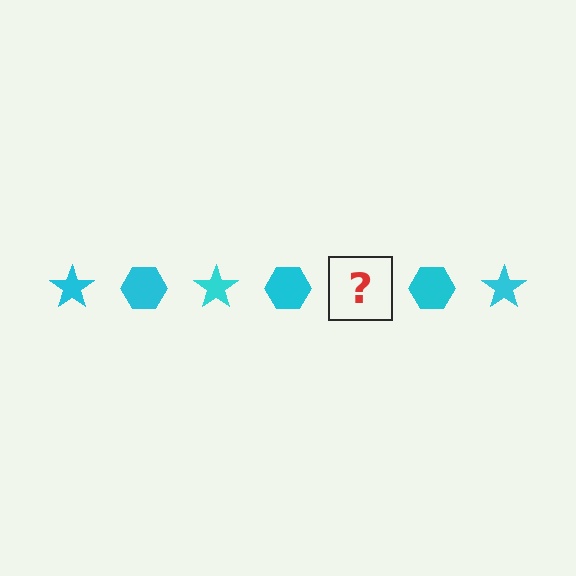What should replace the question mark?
The question mark should be replaced with a cyan star.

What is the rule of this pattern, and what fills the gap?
The rule is that the pattern cycles through star, hexagon shapes in cyan. The gap should be filled with a cyan star.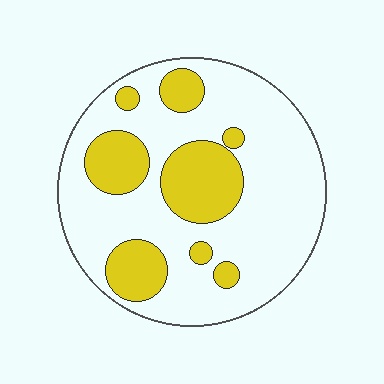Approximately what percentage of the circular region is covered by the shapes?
Approximately 25%.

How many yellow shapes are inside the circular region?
8.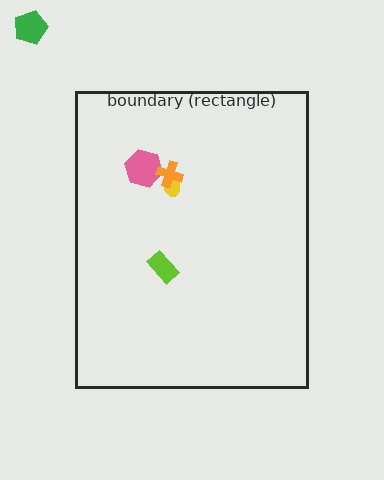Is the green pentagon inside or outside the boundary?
Outside.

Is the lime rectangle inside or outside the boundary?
Inside.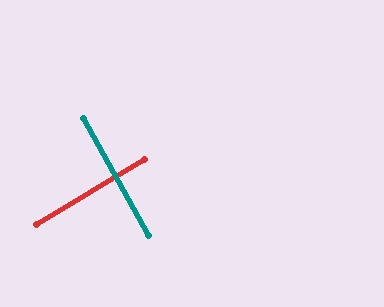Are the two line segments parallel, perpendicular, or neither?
Perpendicular — they meet at approximately 88°.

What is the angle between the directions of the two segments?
Approximately 88 degrees.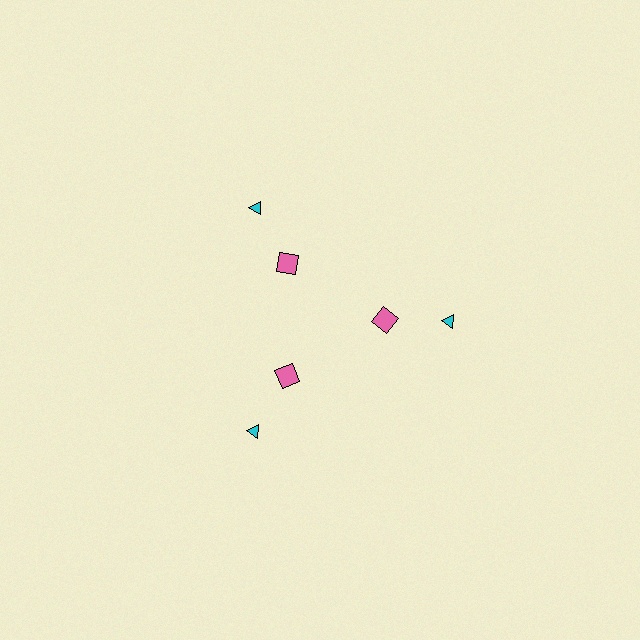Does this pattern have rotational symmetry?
Yes, this pattern has 3-fold rotational symmetry. It looks the same after rotating 120 degrees around the center.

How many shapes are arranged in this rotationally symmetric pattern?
There are 6 shapes, arranged in 3 groups of 2.